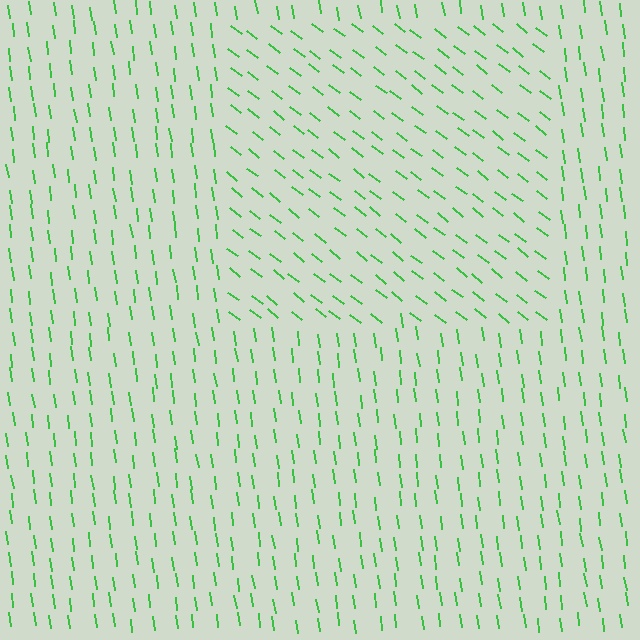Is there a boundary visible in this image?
Yes, there is a texture boundary formed by a change in line orientation.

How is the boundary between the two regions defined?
The boundary is defined purely by a change in line orientation (approximately 45 degrees difference). All lines are the same color and thickness.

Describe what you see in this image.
The image is filled with small green line segments. A rectangle region in the image has lines oriented differently from the surrounding lines, creating a visible texture boundary.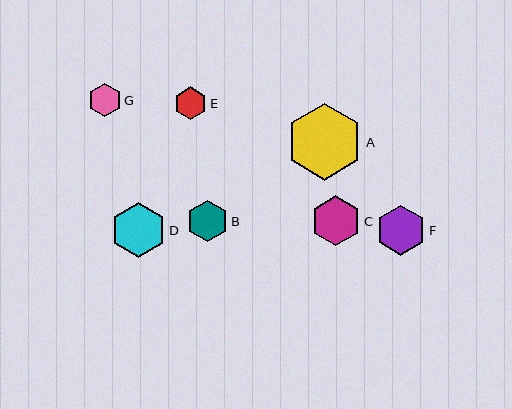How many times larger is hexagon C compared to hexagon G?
Hexagon C is approximately 1.5 times the size of hexagon G.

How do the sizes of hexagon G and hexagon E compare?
Hexagon G and hexagon E are approximately the same size.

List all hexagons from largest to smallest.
From largest to smallest: A, D, C, F, B, G, E.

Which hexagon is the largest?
Hexagon A is the largest with a size of approximately 77 pixels.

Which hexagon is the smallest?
Hexagon E is the smallest with a size of approximately 32 pixels.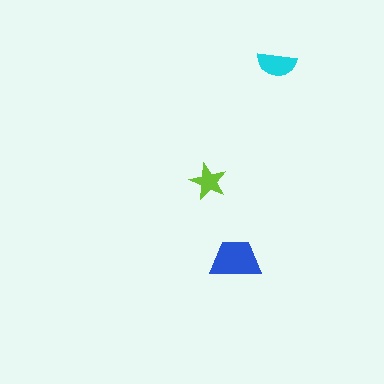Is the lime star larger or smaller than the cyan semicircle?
Smaller.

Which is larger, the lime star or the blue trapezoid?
The blue trapezoid.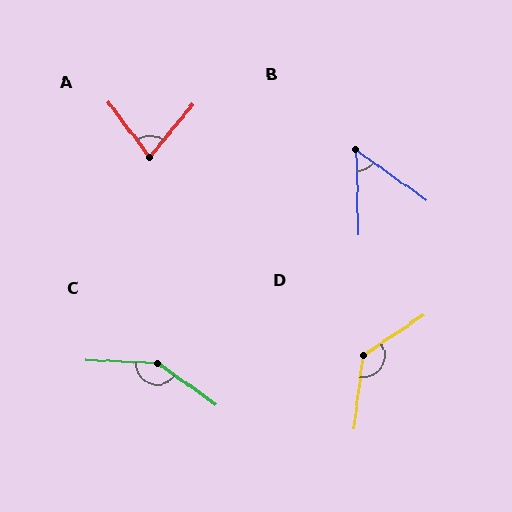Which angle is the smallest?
B, at approximately 53 degrees.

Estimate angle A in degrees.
Approximately 77 degrees.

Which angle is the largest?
C, at approximately 147 degrees.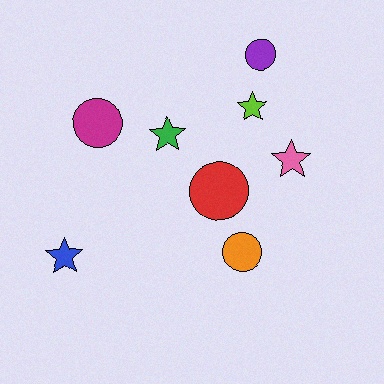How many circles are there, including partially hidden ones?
There are 4 circles.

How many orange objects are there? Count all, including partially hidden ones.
There is 1 orange object.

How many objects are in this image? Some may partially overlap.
There are 8 objects.